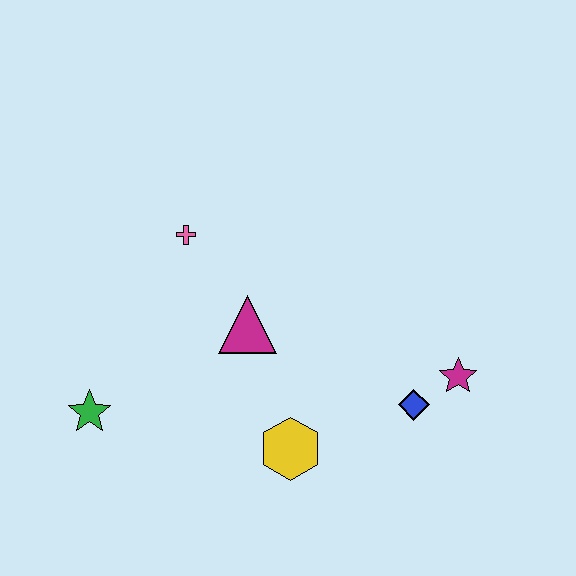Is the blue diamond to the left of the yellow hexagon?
No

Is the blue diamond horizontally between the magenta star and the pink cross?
Yes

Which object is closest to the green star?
The magenta triangle is closest to the green star.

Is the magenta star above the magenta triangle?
No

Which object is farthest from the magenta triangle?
The magenta star is farthest from the magenta triangle.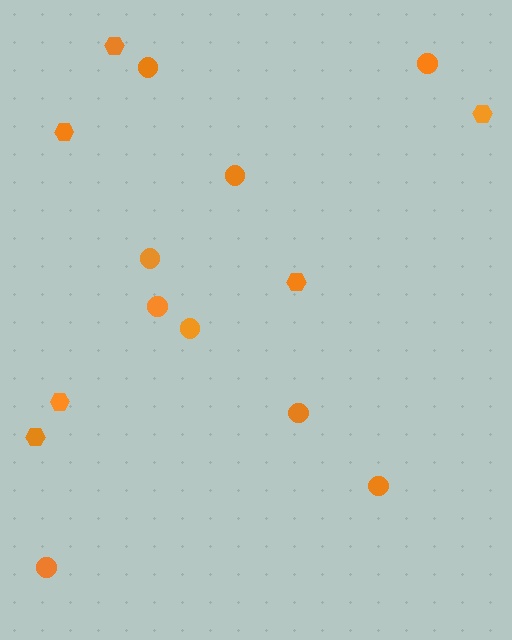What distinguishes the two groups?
There are 2 groups: one group of hexagons (6) and one group of circles (9).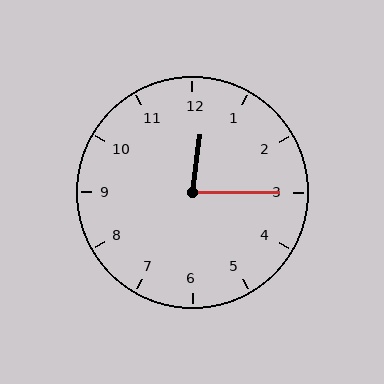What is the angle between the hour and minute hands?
Approximately 82 degrees.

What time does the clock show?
12:15.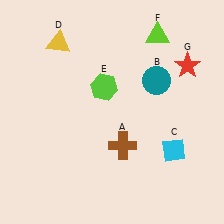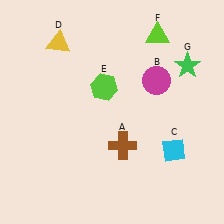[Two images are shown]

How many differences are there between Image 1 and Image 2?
There are 2 differences between the two images.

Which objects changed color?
B changed from teal to magenta. G changed from red to green.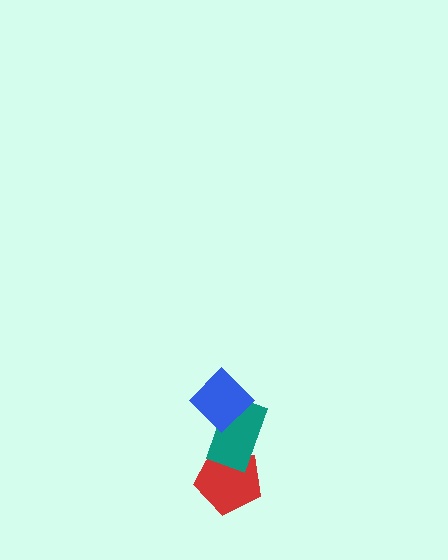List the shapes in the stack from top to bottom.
From top to bottom: the blue diamond, the teal rectangle, the red pentagon.